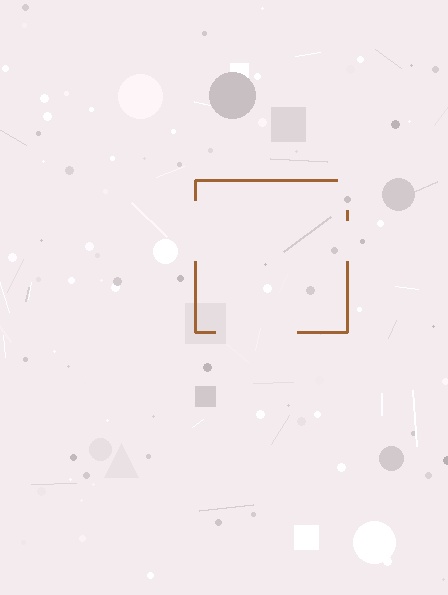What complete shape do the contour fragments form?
The contour fragments form a square.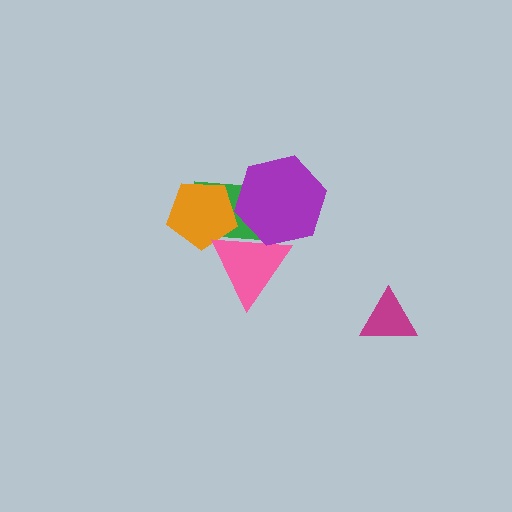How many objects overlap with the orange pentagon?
2 objects overlap with the orange pentagon.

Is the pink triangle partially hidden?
Yes, it is partially covered by another shape.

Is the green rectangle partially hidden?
Yes, it is partially covered by another shape.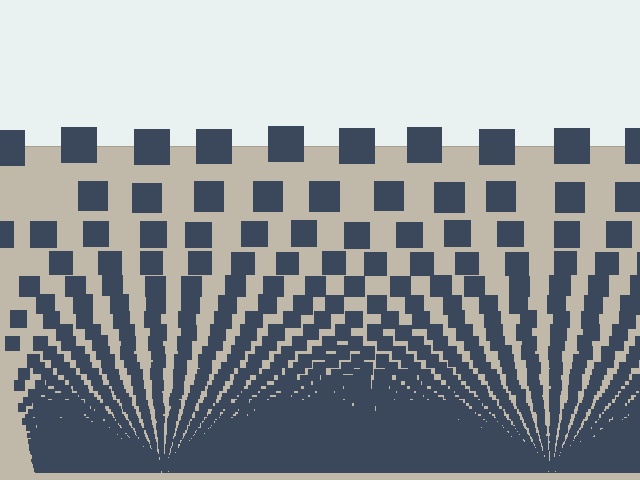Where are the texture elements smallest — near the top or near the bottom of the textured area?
Near the bottom.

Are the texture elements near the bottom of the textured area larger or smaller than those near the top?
Smaller. The gradient is inverted — elements near the bottom are smaller and denser.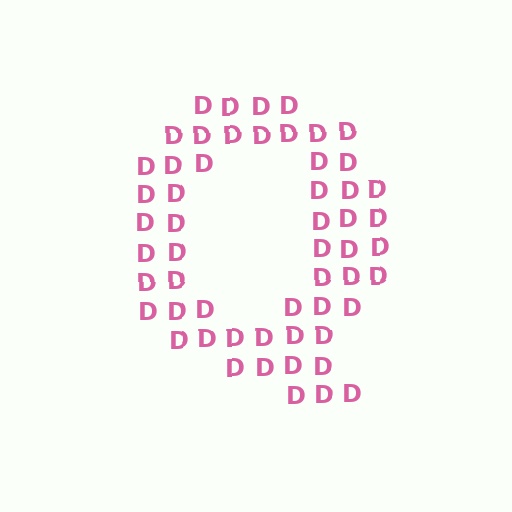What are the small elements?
The small elements are letter D's.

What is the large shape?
The large shape is the letter Q.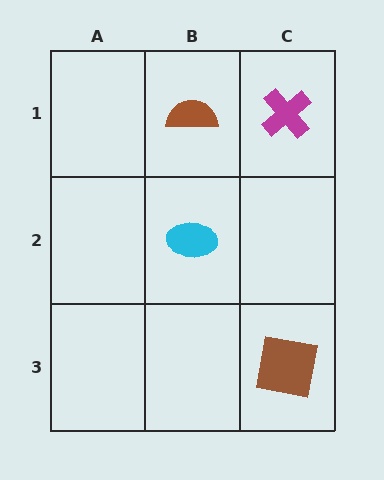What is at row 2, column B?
A cyan ellipse.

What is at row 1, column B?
A brown semicircle.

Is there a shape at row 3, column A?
No, that cell is empty.